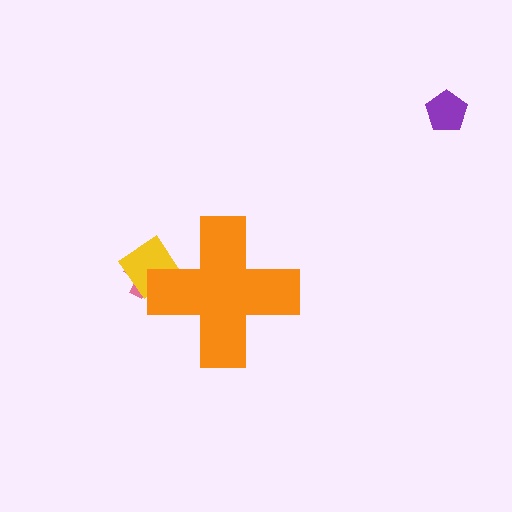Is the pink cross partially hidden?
Yes, the pink cross is partially hidden behind the orange cross.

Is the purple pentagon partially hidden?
No, the purple pentagon is fully visible.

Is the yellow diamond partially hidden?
Yes, the yellow diamond is partially hidden behind the orange cross.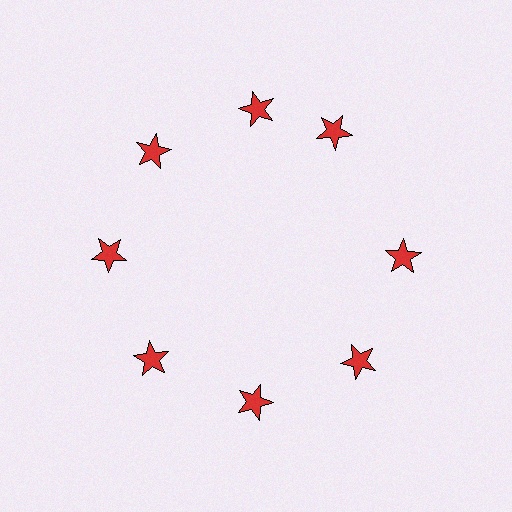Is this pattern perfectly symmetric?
No. The 8 red stars are arranged in a ring, but one element near the 2 o'clock position is rotated out of alignment along the ring, breaking the 8-fold rotational symmetry.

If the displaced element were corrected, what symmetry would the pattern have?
It would have 8-fold rotational symmetry — the pattern would map onto itself every 45 degrees.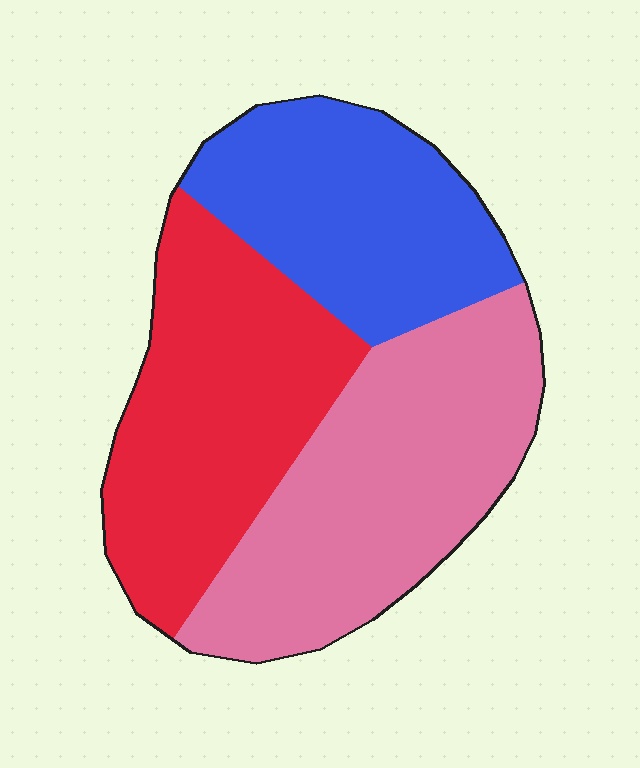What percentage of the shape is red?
Red covers about 35% of the shape.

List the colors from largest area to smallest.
From largest to smallest: pink, red, blue.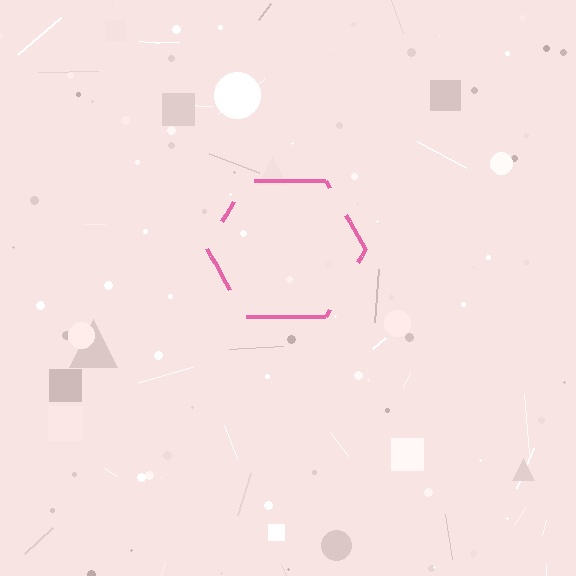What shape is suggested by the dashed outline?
The dashed outline suggests a hexagon.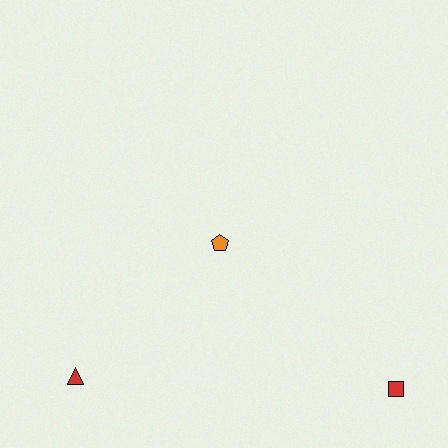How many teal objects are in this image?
There are no teal objects.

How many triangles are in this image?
There is 1 triangle.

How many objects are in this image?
There are 3 objects.